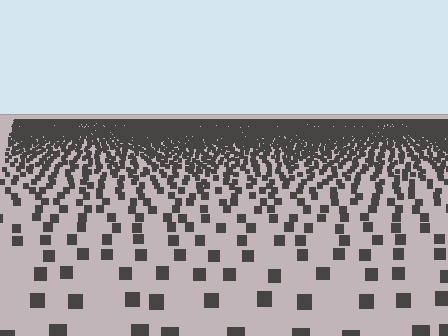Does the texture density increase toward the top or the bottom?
Density increases toward the top.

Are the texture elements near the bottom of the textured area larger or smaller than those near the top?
Larger. Near the bottom, elements are closer to the viewer and appear at a bigger on-screen size.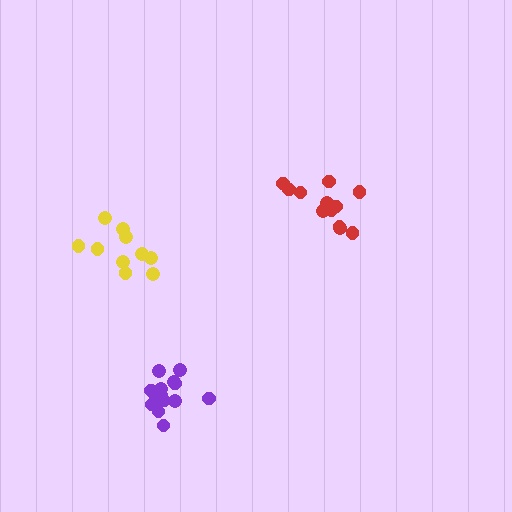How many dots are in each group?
Group 1: 15 dots, Group 2: 10 dots, Group 3: 14 dots (39 total).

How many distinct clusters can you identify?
There are 3 distinct clusters.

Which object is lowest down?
The purple cluster is bottommost.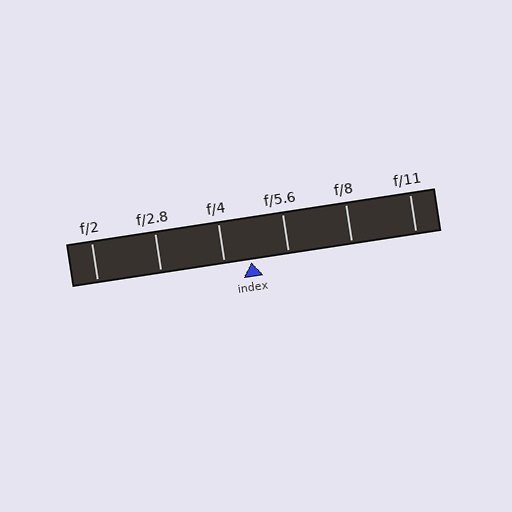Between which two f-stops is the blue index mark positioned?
The index mark is between f/4 and f/5.6.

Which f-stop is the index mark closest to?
The index mark is closest to f/4.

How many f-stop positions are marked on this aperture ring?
There are 6 f-stop positions marked.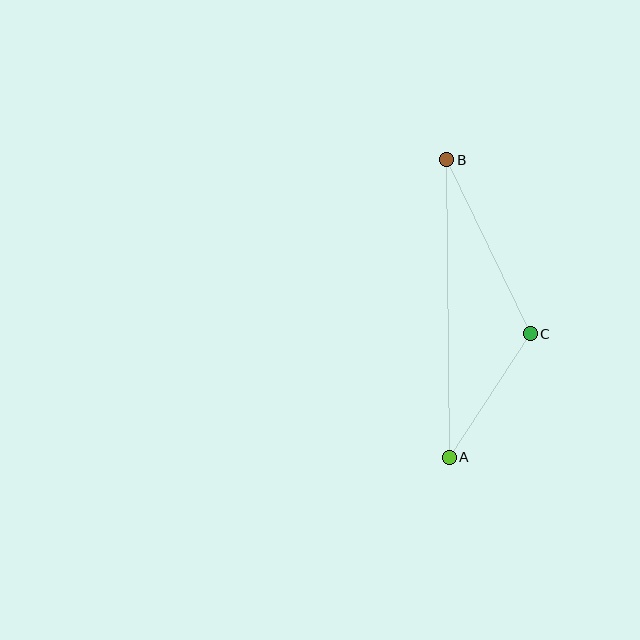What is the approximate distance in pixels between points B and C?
The distance between B and C is approximately 193 pixels.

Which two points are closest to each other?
Points A and C are closest to each other.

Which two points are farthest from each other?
Points A and B are farthest from each other.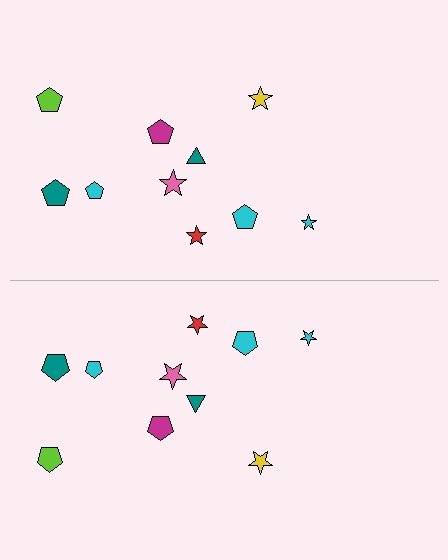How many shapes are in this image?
There are 20 shapes in this image.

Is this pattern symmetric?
Yes, this pattern has bilateral (reflection) symmetry.